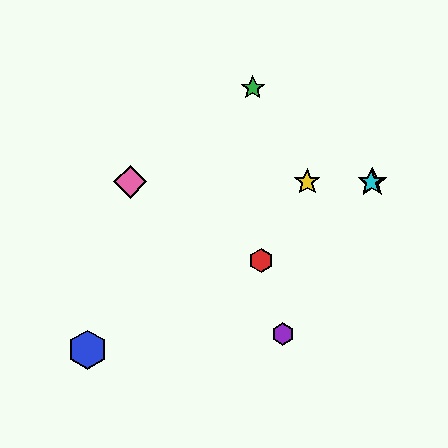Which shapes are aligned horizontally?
The yellow star, the orange star, the cyan star, the pink diamond are aligned horizontally.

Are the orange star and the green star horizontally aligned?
No, the orange star is at y≈182 and the green star is at y≈88.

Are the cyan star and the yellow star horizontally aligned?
Yes, both are at y≈182.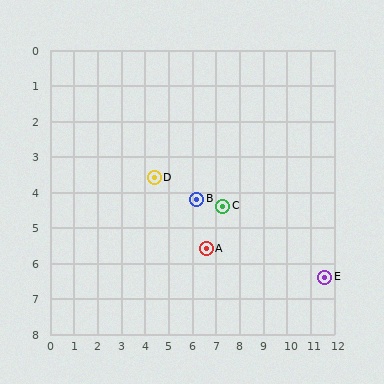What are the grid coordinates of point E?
Point E is at approximately (11.6, 6.4).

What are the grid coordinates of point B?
Point B is at approximately (6.2, 4.2).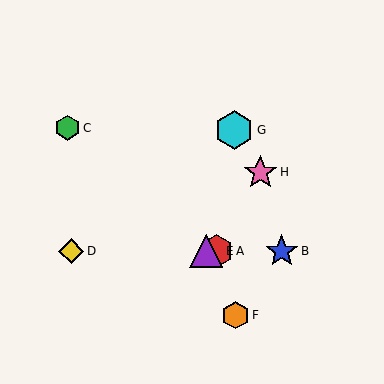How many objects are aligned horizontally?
4 objects (A, B, D, E) are aligned horizontally.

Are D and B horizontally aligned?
Yes, both are at y≈251.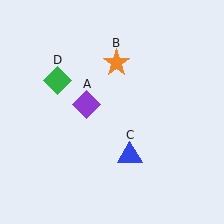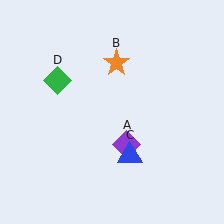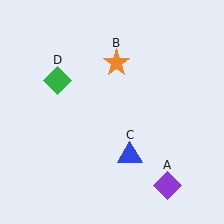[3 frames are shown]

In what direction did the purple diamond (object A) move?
The purple diamond (object A) moved down and to the right.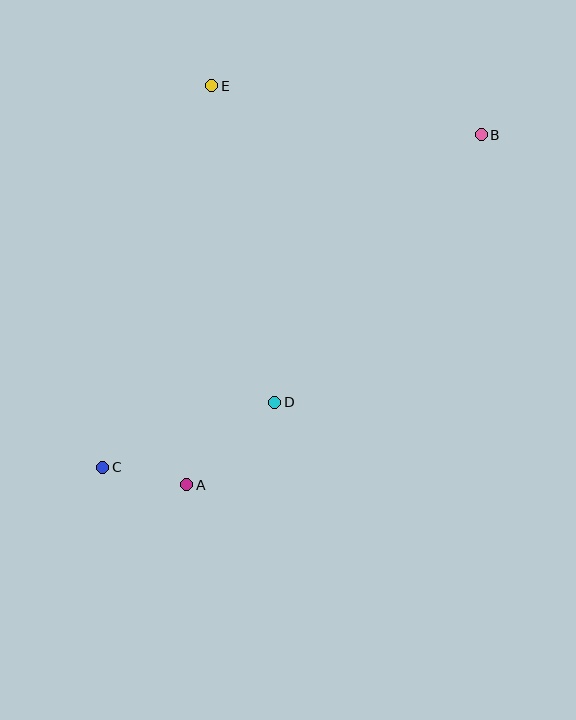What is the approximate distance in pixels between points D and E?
The distance between D and E is approximately 323 pixels.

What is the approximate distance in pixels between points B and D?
The distance between B and D is approximately 338 pixels.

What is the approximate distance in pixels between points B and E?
The distance between B and E is approximately 274 pixels.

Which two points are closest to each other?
Points A and C are closest to each other.